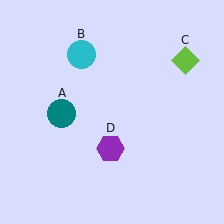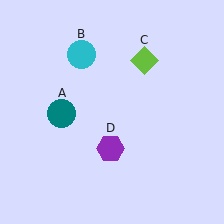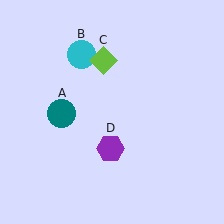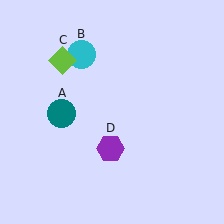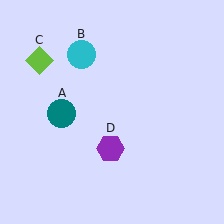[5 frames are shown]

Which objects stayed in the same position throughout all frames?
Teal circle (object A) and cyan circle (object B) and purple hexagon (object D) remained stationary.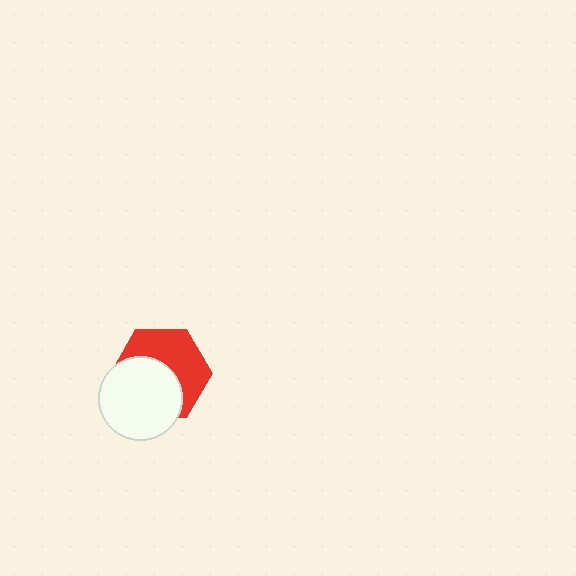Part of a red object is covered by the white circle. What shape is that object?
It is a hexagon.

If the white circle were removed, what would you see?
You would see the complete red hexagon.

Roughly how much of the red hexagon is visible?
About half of it is visible (roughly 50%).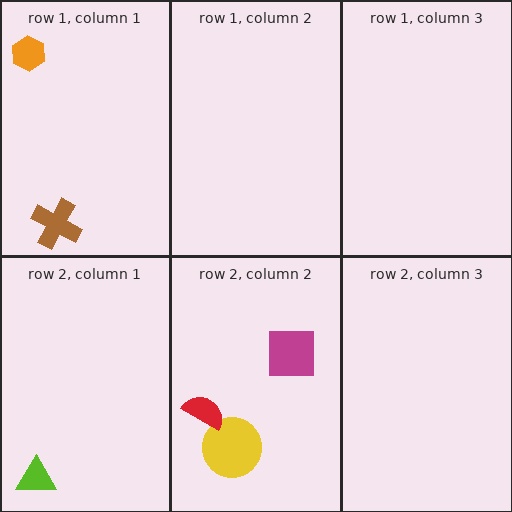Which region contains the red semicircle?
The row 2, column 2 region.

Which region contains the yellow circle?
The row 2, column 2 region.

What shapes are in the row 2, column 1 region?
The lime triangle.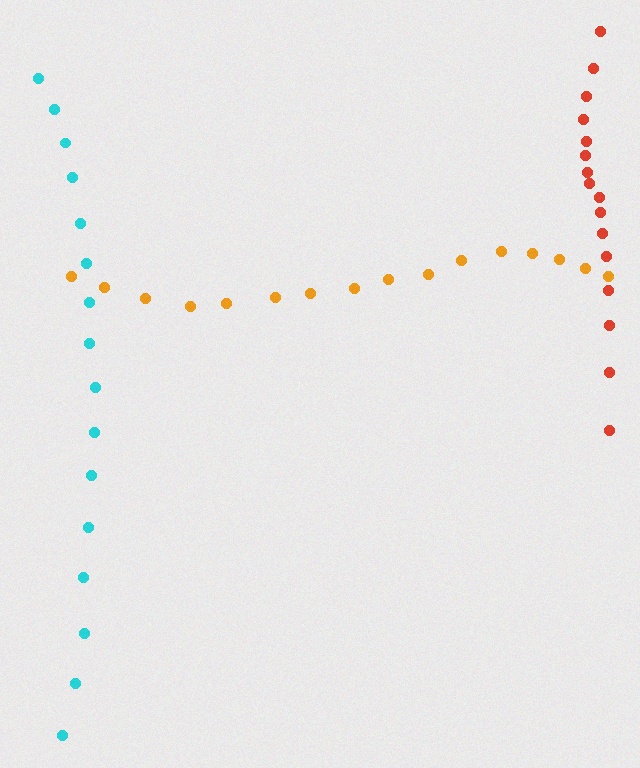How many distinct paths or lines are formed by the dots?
There are 3 distinct paths.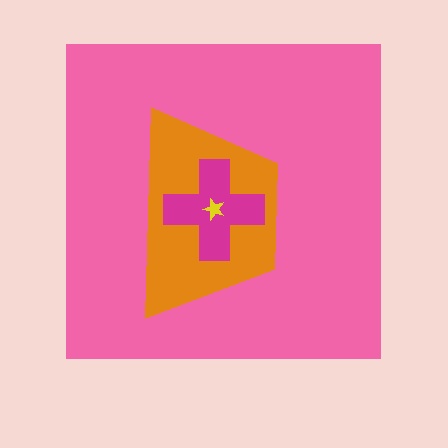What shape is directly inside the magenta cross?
The yellow star.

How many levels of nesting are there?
4.